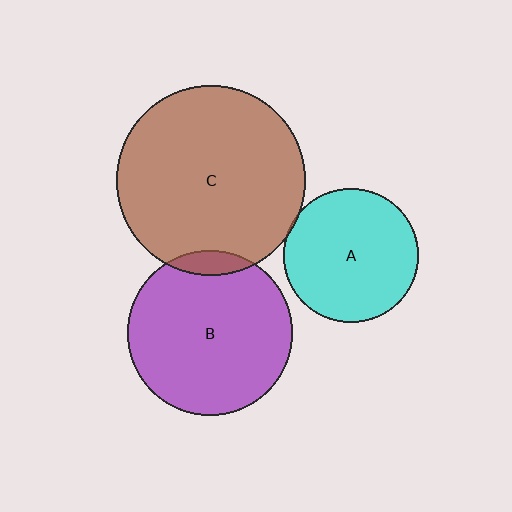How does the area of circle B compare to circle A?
Approximately 1.5 times.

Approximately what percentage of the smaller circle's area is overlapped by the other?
Approximately 5%.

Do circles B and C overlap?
Yes.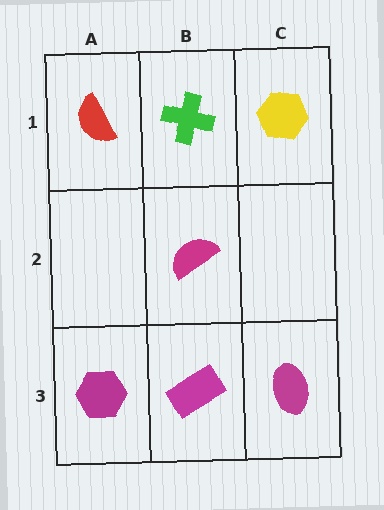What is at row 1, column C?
A yellow hexagon.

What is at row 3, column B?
A magenta rectangle.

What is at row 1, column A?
A red semicircle.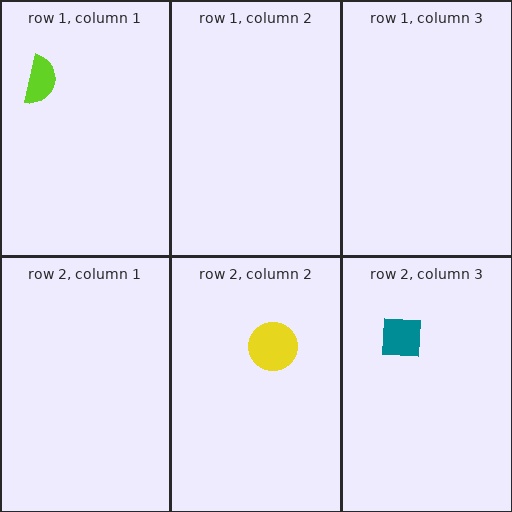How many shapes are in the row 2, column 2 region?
1.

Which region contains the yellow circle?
The row 2, column 2 region.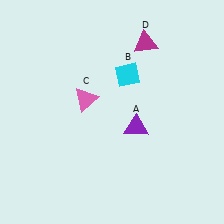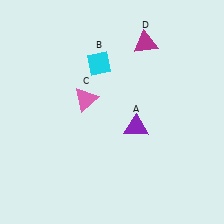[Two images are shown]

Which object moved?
The cyan diamond (B) moved left.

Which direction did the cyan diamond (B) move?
The cyan diamond (B) moved left.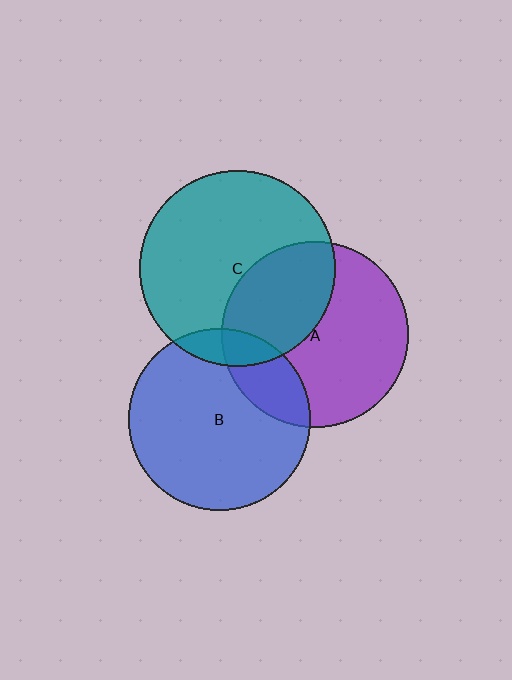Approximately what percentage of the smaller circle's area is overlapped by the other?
Approximately 20%.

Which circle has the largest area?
Circle C (teal).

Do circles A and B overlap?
Yes.